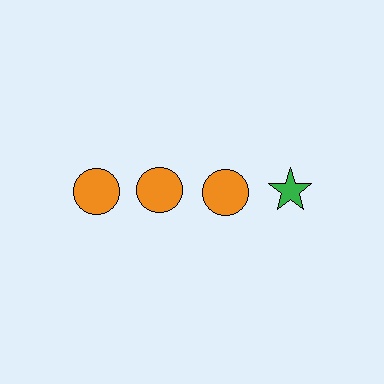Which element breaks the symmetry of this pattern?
The green star in the top row, second from right column breaks the symmetry. All other shapes are orange circles.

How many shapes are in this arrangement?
There are 4 shapes arranged in a grid pattern.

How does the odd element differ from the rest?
It differs in both color (green instead of orange) and shape (star instead of circle).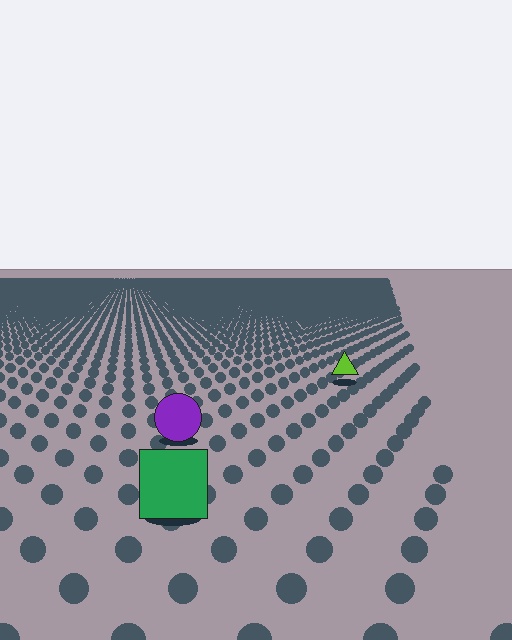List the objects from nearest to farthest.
From nearest to farthest: the green square, the purple circle, the lime triangle.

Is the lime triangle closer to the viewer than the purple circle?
No. The purple circle is closer — you can tell from the texture gradient: the ground texture is coarser near it.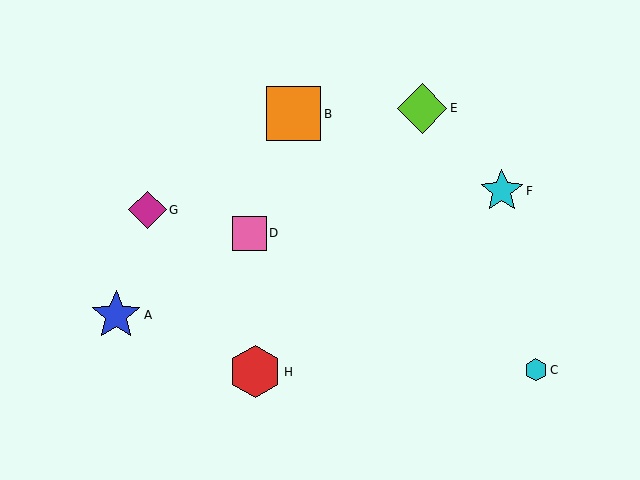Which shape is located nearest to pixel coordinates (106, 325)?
The blue star (labeled A) at (116, 315) is nearest to that location.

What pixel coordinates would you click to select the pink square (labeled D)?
Click at (249, 233) to select the pink square D.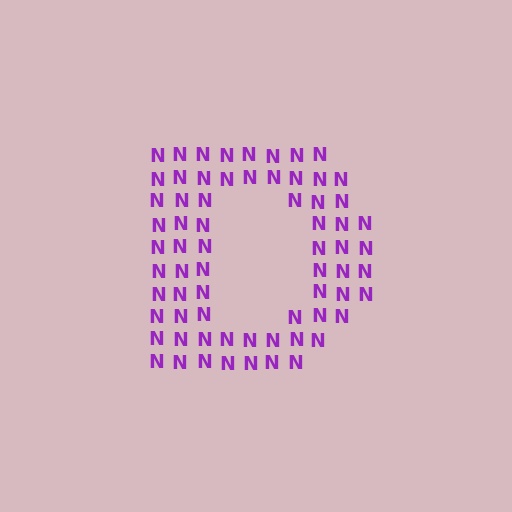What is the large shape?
The large shape is the letter D.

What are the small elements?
The small elements are letter N's.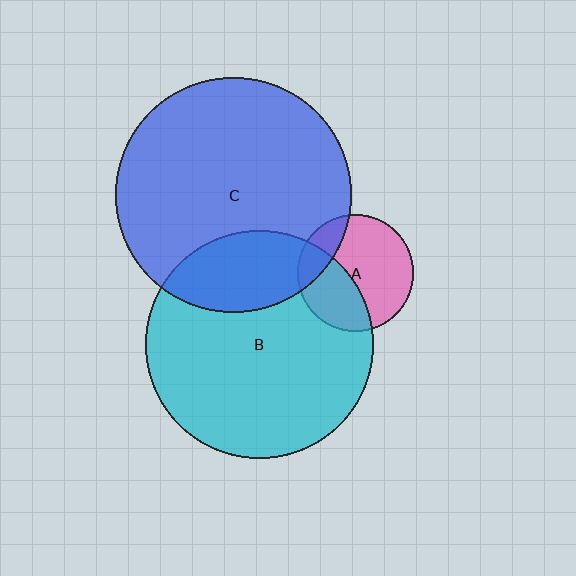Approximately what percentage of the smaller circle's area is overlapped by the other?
Approximately 40%.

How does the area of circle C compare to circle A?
Approximately 4.1 times.